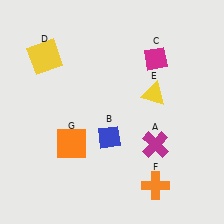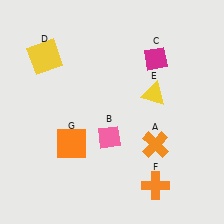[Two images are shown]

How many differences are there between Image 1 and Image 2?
There are 2 differences between the two images.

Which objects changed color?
A changed from magenta to orange. B changed from blue to pink.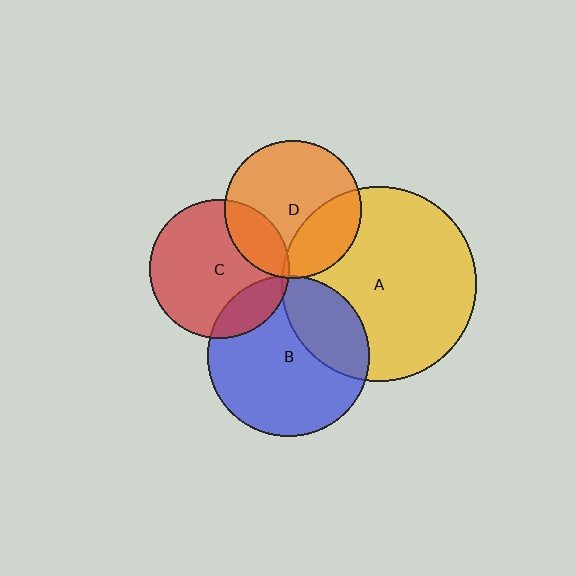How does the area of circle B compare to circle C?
Approximately 1.3 times.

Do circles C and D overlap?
Yes.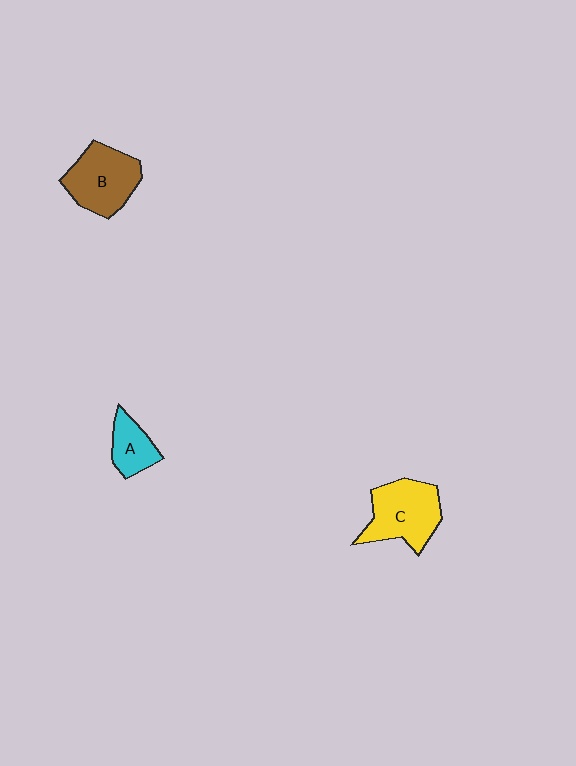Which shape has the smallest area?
Shape A (cyan).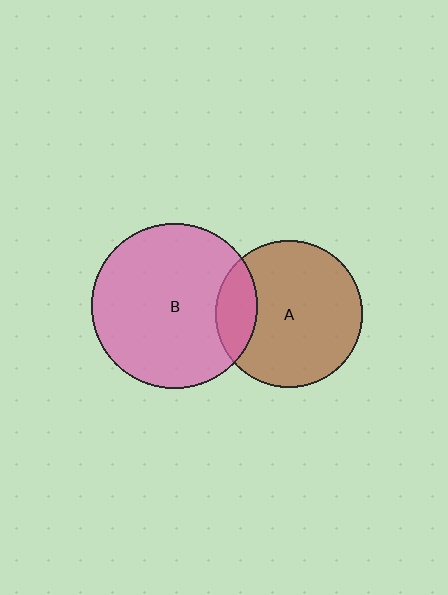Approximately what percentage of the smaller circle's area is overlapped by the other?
Approximately 15%.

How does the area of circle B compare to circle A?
Approximately 1.3 times.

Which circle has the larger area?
Circle B (pink).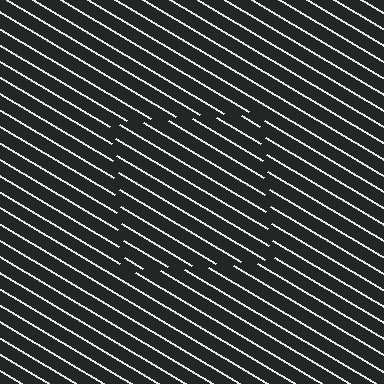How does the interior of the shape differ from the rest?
The interior of the shape contains the same grating, shifted by half a period — the contour is defined by the phase discontinuity where line-ends from the inner and outer gratings abut.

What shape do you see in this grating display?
An illusory square. The interior of the shape contains the same grating, shifted by half a period — the contour is defined by the phase discontinuity where line-ends from the inner and outer gratings abut.